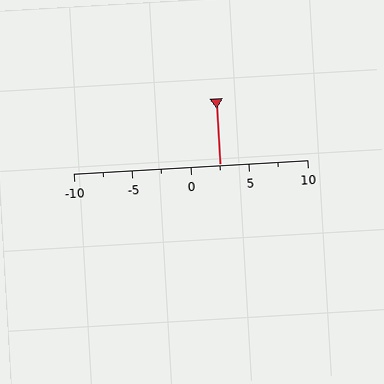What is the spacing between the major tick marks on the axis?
The major ticks are spaced 5 apart.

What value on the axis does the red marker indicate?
The marker indicates approximately 2.5.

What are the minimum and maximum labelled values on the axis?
The axis runs from -10 to 10.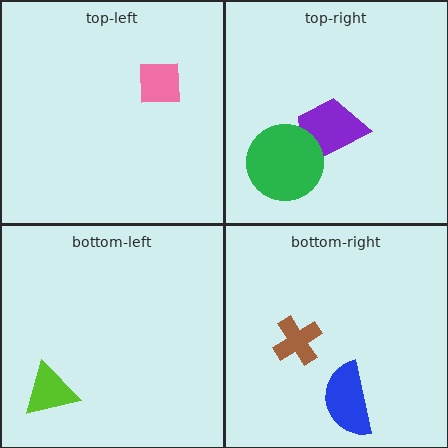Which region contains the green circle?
The top-right region.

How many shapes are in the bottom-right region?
2.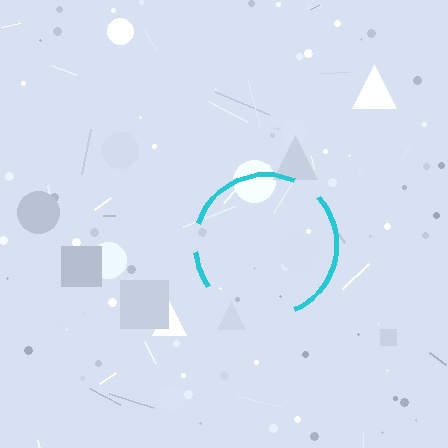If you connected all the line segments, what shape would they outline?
They would outline a circle.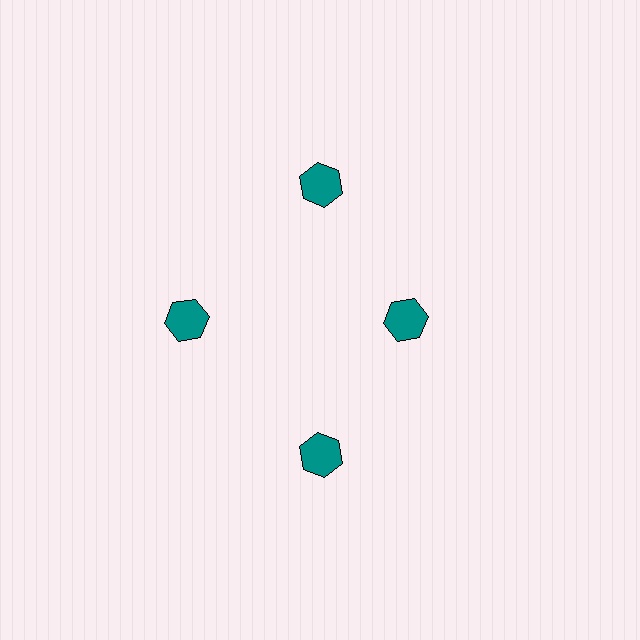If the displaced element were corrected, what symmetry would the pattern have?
It would have 4-fold rotational symmetry — the pattern would map onto itself every 90 degrees.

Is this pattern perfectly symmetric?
No. The 4 teal hexagons are arranged in a ring, but one element near the 3 o'clock position is pulled inward toward the center, breaking the 4-fold rotational symmetry.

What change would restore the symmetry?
The symmetry would be restored by moving it outward, back onto the ring so that all 4 hexagons sit at equal angles and equal distance from the center.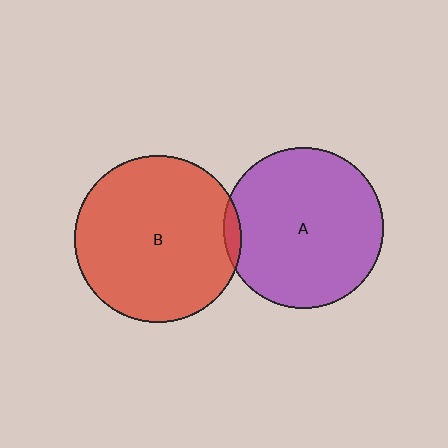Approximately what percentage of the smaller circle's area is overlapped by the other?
Approximately 5%.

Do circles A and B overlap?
Yes.